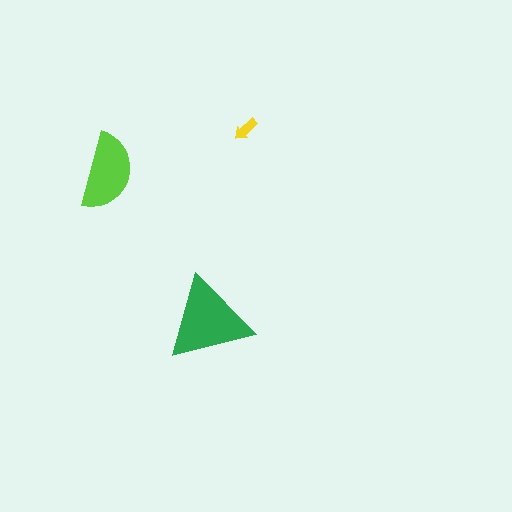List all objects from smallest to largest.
The yellow arrow, the lime semicircle, the green triangle.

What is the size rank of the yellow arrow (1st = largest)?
3rd.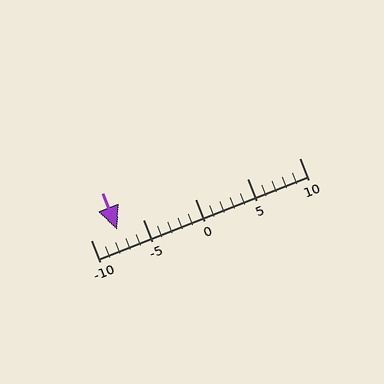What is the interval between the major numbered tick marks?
The major tick marks are spaced 5 units apart.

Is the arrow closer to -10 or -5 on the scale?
The arrow is closer to -5.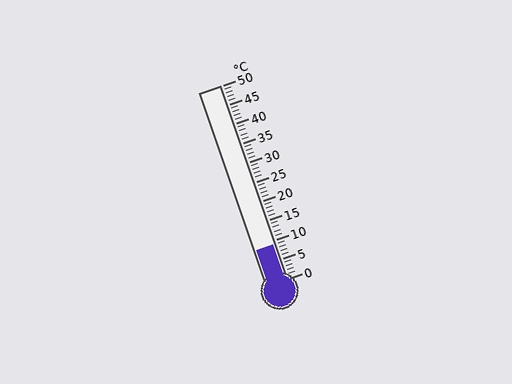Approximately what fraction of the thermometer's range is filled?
The thermometer is filled to approximately 20% of its range.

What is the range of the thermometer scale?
The thermometer scale ranges from 0°C to 50°C.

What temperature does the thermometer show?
The thermometer shows approximately 9°C.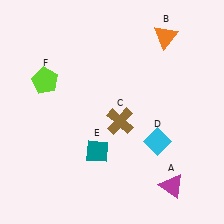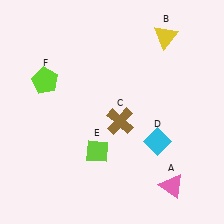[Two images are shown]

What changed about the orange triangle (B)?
In Image 1, B is orange. In Image 2, it changed to yellow.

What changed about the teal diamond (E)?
In Image 1, E is teal. In Image 2, it changed to lime.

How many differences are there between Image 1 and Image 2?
There are 3 differences between the two images.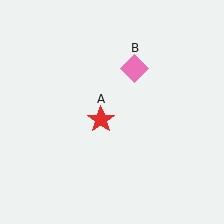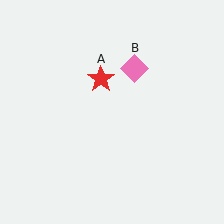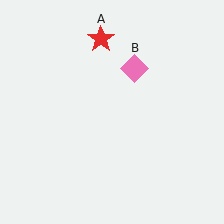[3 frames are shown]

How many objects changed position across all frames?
1 object changed position: red star (object A).